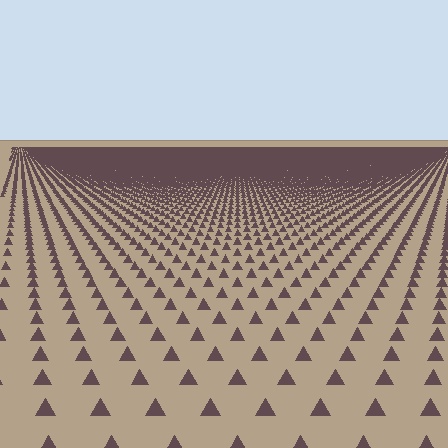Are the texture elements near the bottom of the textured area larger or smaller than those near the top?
Larger. Near the bottom, elements are closer to the viewer and appear at a bigger on-screen size.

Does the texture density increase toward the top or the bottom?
Density increases toward the top.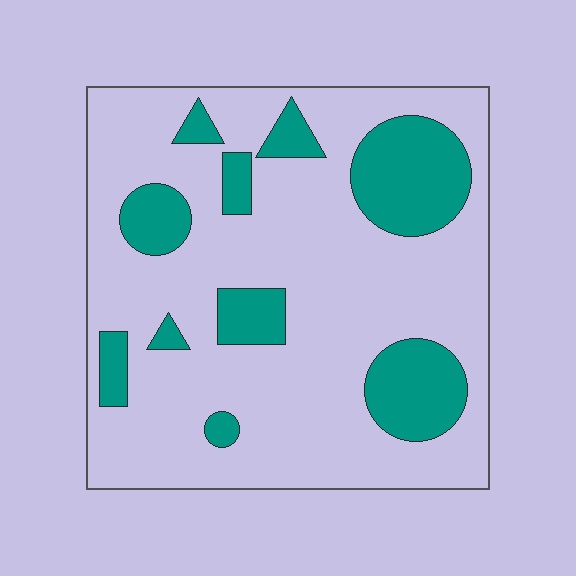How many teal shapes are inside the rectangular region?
10.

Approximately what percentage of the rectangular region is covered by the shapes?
Approximately 25%.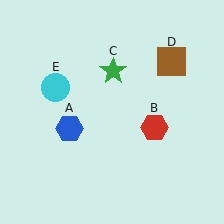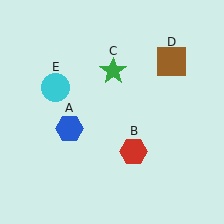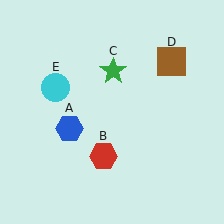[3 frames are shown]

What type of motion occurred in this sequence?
The red hexagon (object B) rotated clockwise around the center of the scene.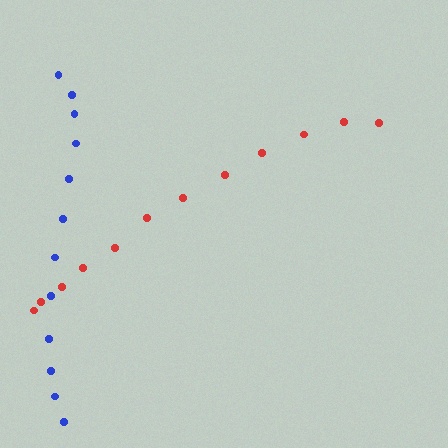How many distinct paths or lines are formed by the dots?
There are 2 distinct paths.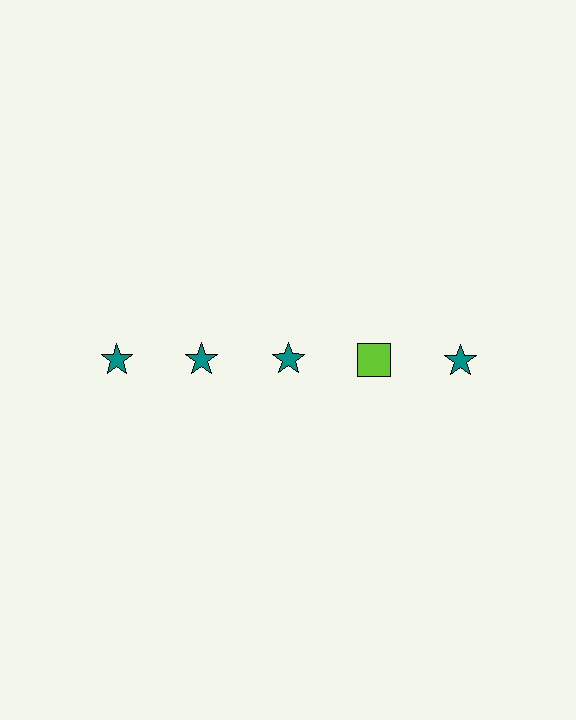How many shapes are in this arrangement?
There are 5 shapes arranged in a grid pattern.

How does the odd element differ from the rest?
It differs in both color (lime instead of teal) and shape (square instead of star).